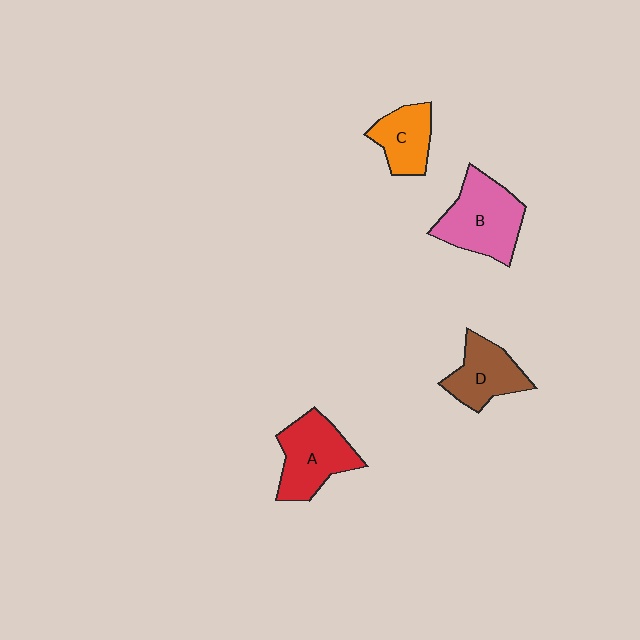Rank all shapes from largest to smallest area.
From largest to smallest: B (pink), A (red), D (brown), C (orange).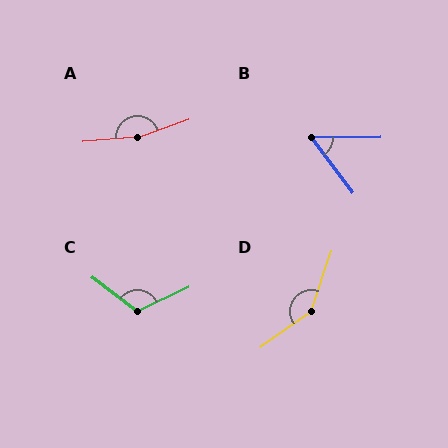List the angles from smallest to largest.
B (54°), C (118°), D (144°), A (165°).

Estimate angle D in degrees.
Approximately 144 degrees.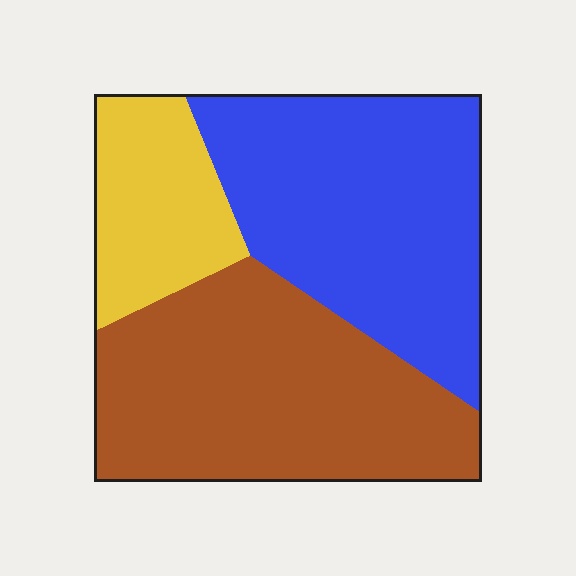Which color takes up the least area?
Yellow, at roughly 15%.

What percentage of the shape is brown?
Brown covers around 40% of the shape.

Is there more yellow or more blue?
Blue.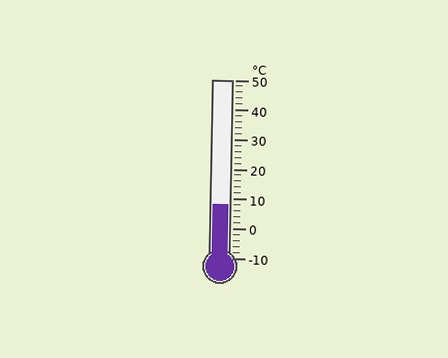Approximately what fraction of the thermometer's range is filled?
The thermometer is filled to approximately 30% of its range.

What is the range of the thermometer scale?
The thermometer scale ranges from -10°C to 50°C.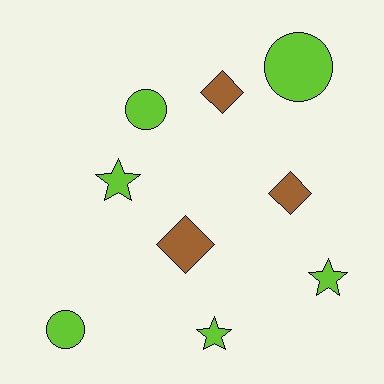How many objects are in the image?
There are 9 objects.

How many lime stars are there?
There are 3 lime stars.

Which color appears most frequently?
Lime, with 6 objects.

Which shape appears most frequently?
Circle, with 3 objects.